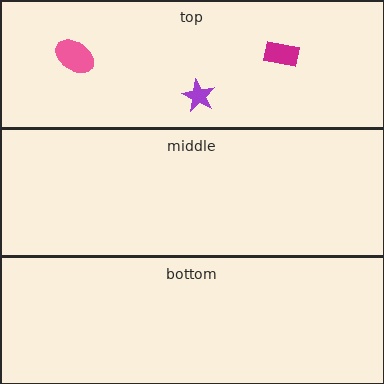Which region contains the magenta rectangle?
The top region.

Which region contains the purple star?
The top region.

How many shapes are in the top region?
3.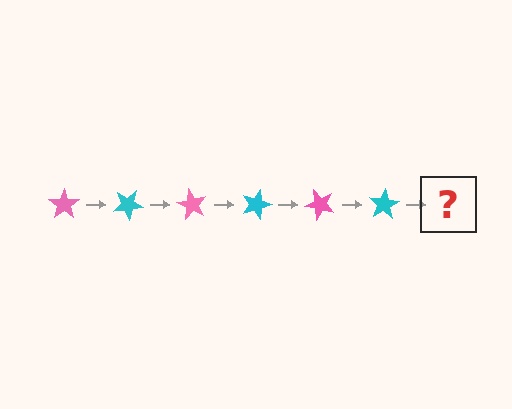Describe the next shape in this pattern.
It should be a pink star, rotated 180 degrees from the start.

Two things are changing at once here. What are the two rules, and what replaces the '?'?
The two rules are that it rotates 30 degrees each step and the color cycles through pink and cyan. The '?' should be a pink star, rotated 180 degrees from the start.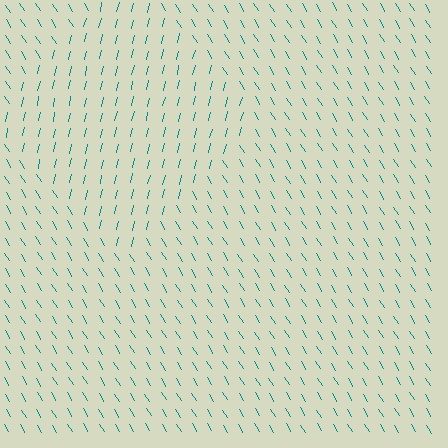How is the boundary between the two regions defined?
The boundary is defined purely by a change in line orientation (approximately 45 degrees difference). All lines are the same color and thickness.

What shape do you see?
I see a diamond.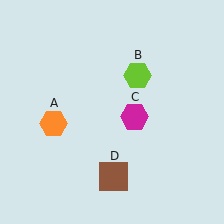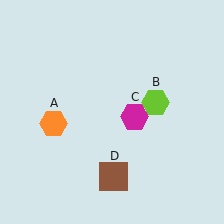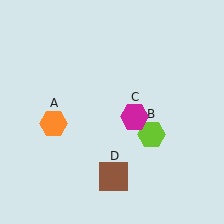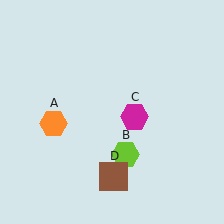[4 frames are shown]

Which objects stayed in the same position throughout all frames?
Orange hexagon (object A) and magenta hexagon (object C) and brown square (object D) remained stationary.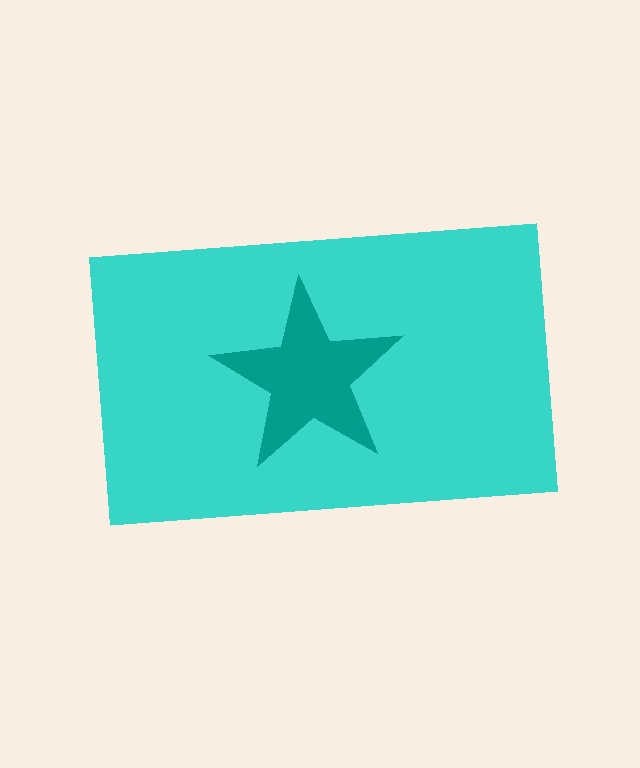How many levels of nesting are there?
2.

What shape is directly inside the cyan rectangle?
The teal star.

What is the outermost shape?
The cyan rectangle.